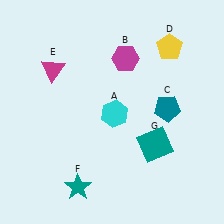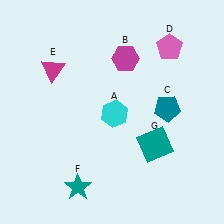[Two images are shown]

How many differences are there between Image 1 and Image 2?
There is 1 difference between the two images.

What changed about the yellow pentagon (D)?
In Image 1, D is yellow. In Image 2, it changed to pink.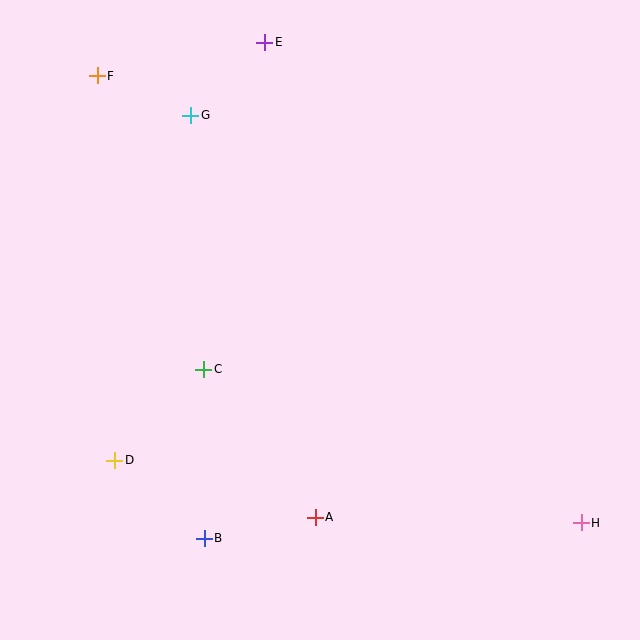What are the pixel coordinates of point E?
Point E is at (265, 42).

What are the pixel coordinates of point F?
Point F is at (97, 76).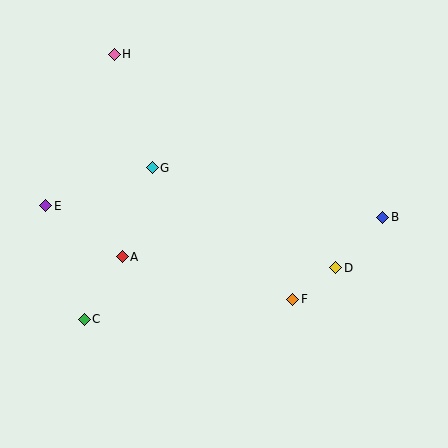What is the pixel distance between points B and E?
The distance between B and E is 337 pixels.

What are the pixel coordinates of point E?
Point E is at (46, 206).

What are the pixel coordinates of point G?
Point G is at (152, 168).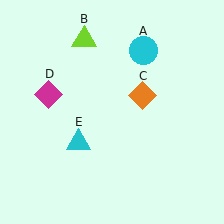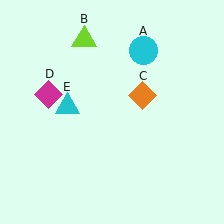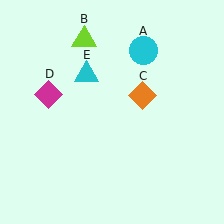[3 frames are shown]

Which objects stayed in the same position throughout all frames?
Cyan circle (object A) and lime triangle (object B) and orange diamond (object C) and magenta diamond (object D) remained stationary.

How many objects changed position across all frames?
1 object changed position: cyan triangle (object E).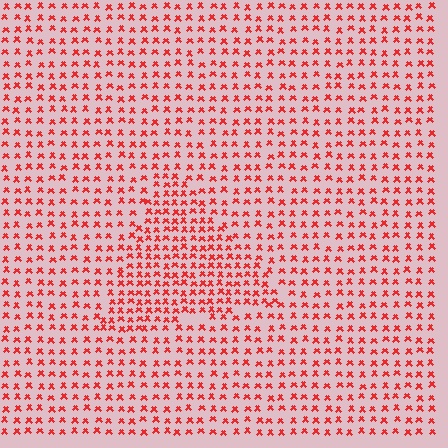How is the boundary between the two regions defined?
The boundary is defined by a change in element density (approximately 1.6x ratio). All elements are the same color, size, and shape.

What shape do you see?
I see a triangle.